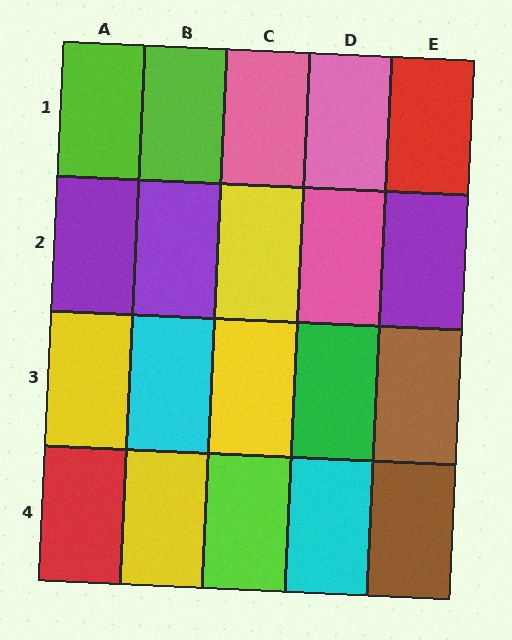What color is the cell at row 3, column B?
Cyan.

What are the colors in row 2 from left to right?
Purple, purple, yellow, pink, purple.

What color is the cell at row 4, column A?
Red.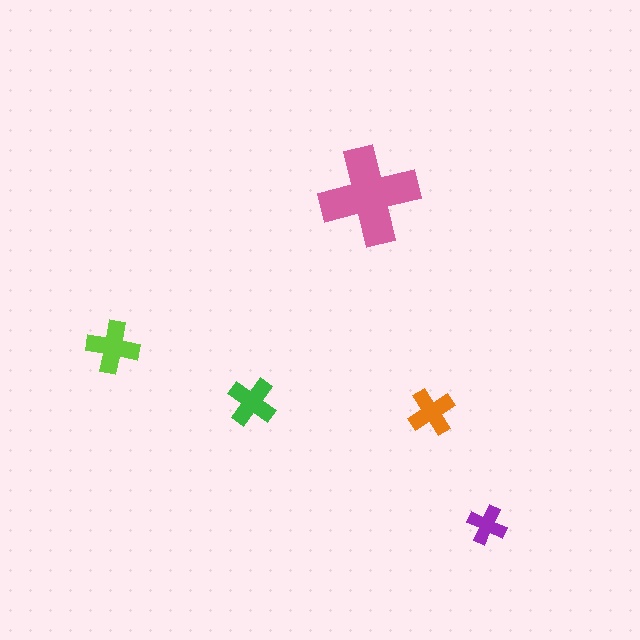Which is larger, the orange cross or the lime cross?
The lime one.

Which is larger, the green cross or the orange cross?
The green one.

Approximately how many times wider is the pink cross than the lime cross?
About 2 times wider.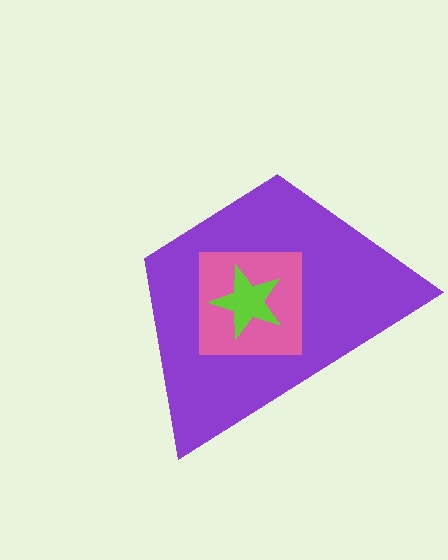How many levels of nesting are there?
3.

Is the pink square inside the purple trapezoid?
Yes.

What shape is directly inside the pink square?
The lime star.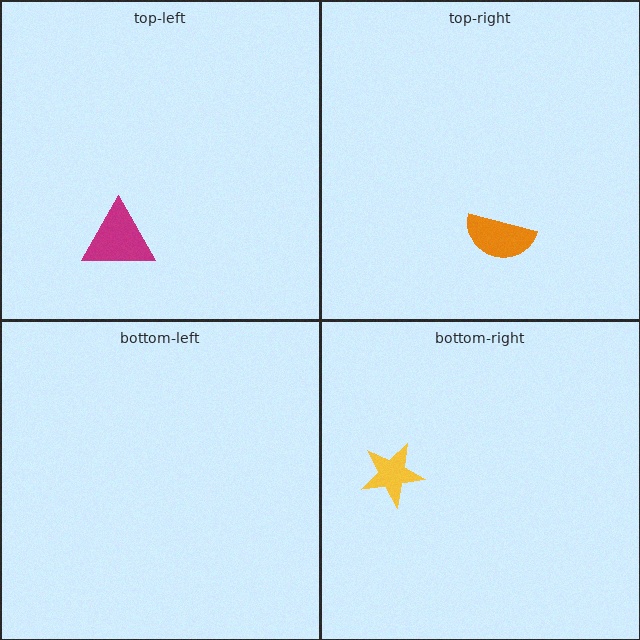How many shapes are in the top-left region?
1.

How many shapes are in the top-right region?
1.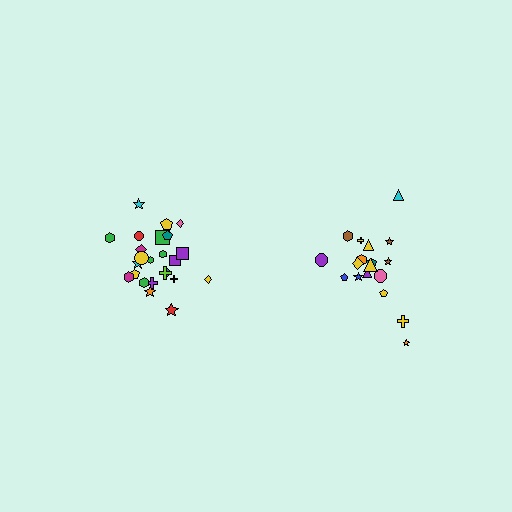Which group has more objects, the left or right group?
The left group.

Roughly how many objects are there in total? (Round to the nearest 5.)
Roughly 45 objects in total.